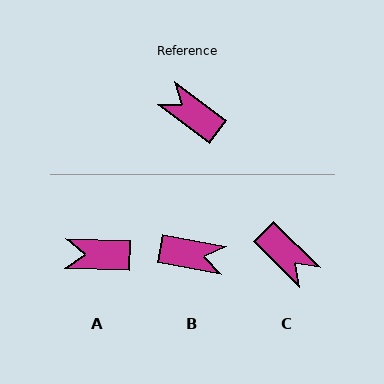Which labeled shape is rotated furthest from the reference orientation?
C, about 172 degrees away.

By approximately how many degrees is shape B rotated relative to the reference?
Approximately 154 degrees clockwise.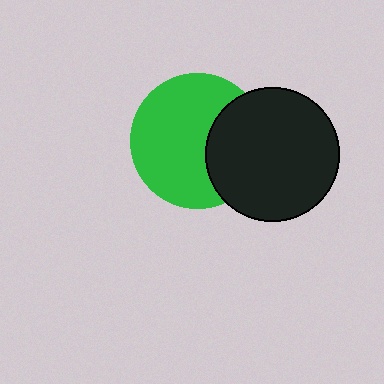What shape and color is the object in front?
The object in front is a black circle.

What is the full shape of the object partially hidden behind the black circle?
The partially hidden object is a green circle.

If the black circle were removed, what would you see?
You would see the complete green circle.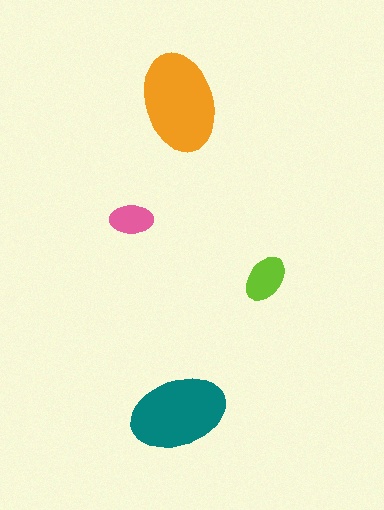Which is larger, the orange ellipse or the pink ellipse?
The orange one.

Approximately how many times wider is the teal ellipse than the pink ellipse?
About 2 times wider.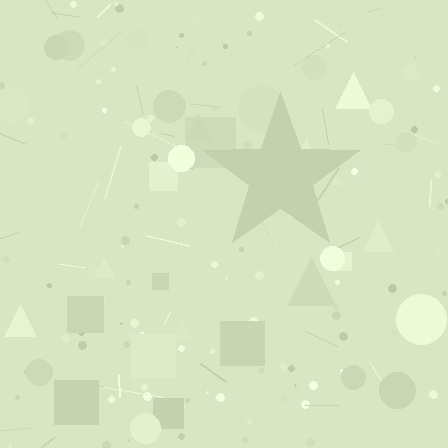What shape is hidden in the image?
A star is hidden in the image.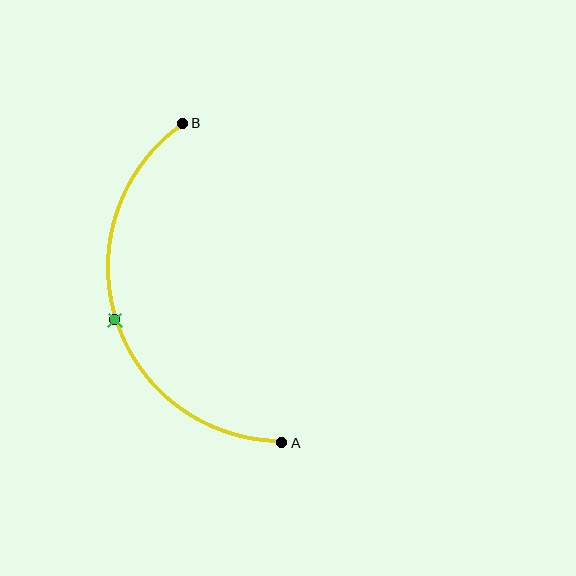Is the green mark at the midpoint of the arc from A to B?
Yes. The green mark lies on the arc at equal arc-length from both A and B — it is the arc midpoint.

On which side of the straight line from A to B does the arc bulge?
The arc bulges to the left of the straight line connecting A and B.